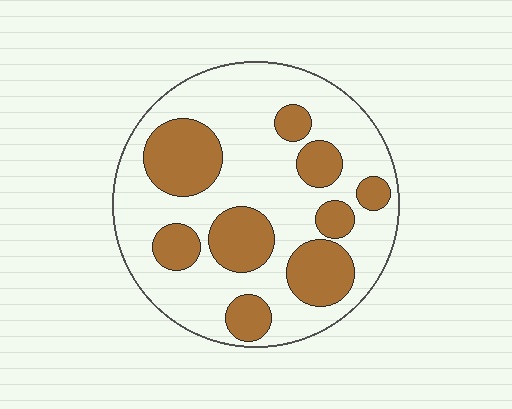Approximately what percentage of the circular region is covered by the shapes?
Approximately 30%.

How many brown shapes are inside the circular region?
9.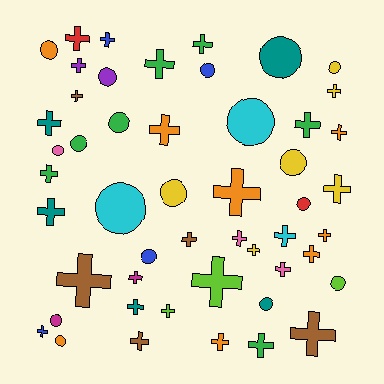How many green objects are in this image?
There are 7 green objects.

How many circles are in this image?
There are 18 circles.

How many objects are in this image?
There are 50 objects.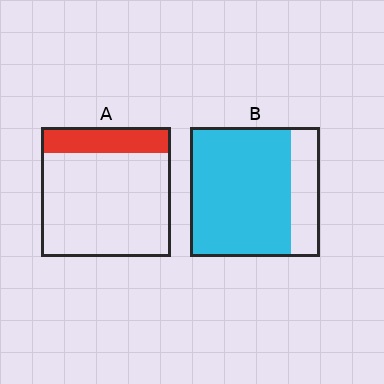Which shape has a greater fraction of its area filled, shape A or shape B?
Shape B.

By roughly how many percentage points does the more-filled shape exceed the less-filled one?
By roughly 60 percentage points (B over A).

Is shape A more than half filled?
No.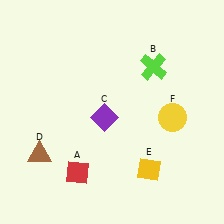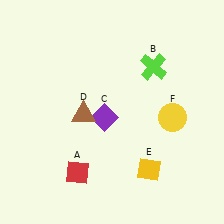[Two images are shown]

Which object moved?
The brown triangle (D) moved right.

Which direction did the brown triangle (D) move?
The brown triangle (D) moved right.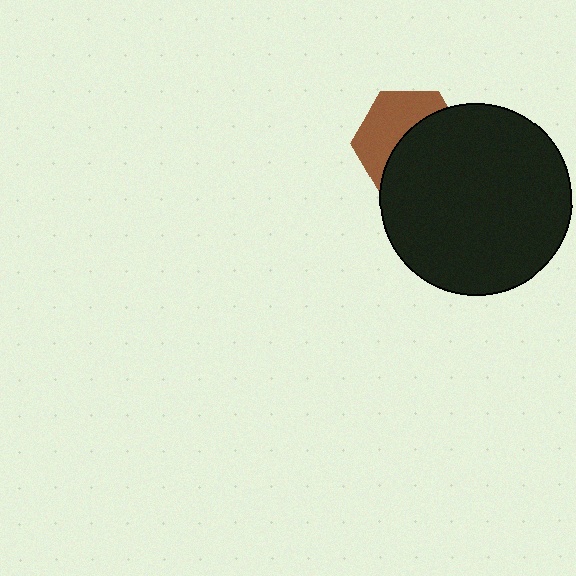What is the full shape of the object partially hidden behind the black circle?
The partially hidden object is a brown hexagon.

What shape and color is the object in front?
The object in front is a black circle.